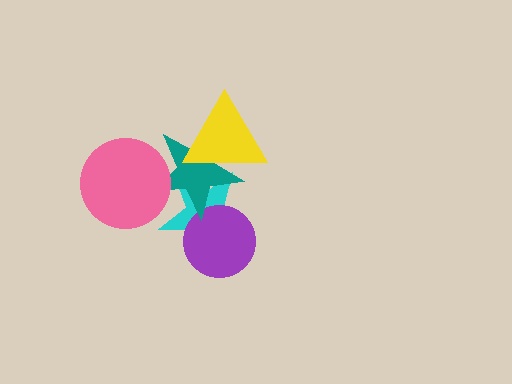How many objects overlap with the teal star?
4 objects overlap with the teal star.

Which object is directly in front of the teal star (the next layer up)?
The yellow triangle is directly in front of the teal star.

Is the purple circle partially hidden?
Yes, it is partially covered by another shape.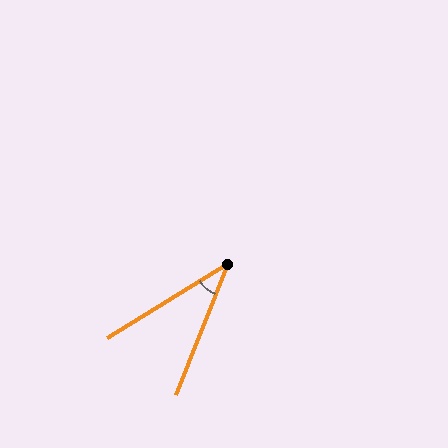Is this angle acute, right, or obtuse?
It is acute.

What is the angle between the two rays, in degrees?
Approximately 37 degrees.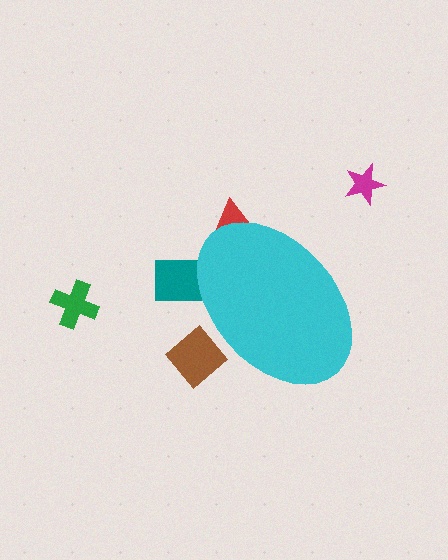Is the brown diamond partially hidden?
Yes, the brown diamond is partially hidden behind the cyan ellipse.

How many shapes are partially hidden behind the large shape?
3 shapes are partially hidden.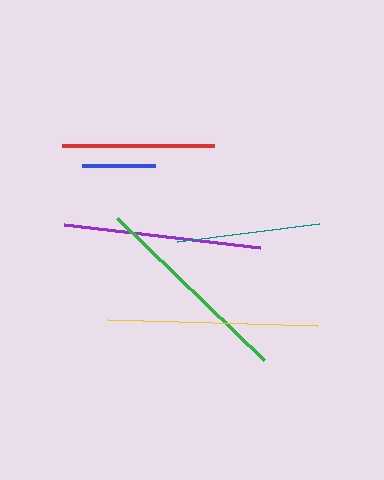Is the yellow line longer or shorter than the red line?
The yellow line is longer than the red line.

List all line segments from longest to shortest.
From longest to shortest: yellow, green, purple, red, teal, blue.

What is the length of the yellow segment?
The yellow segment is approximately 209 pixels long.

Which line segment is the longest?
The yellow line is the longest at approximately 209 pixels.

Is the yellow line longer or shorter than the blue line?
The yellow line is longer than the blue line.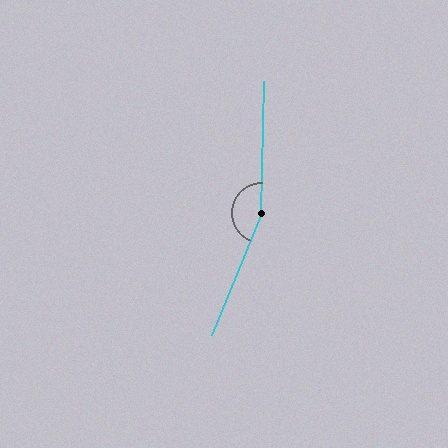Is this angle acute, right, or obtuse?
It is obtuse.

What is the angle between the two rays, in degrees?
Approximately 159 degrees.